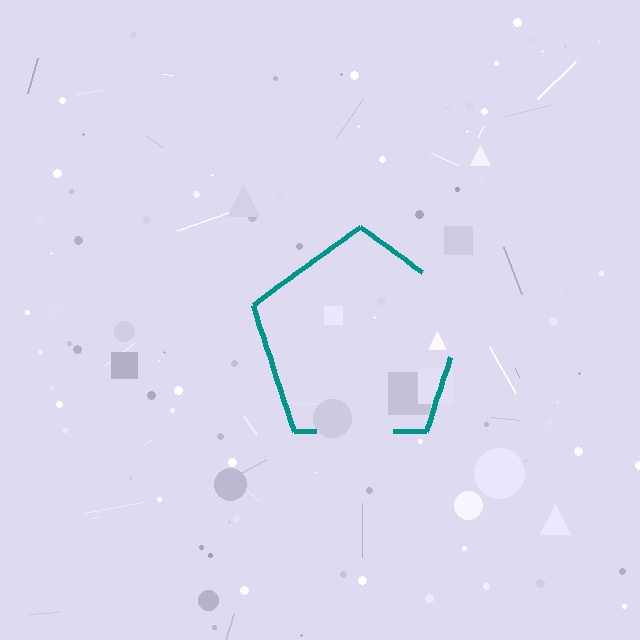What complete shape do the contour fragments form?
The contour fragments form a pentagon.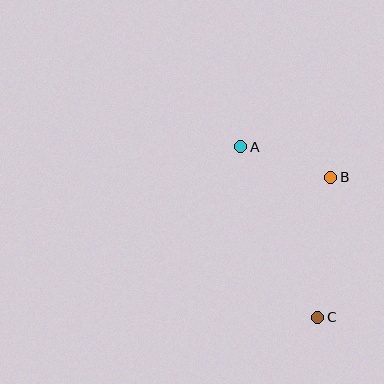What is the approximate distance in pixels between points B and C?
The distance between B and C is approximately 141 pixels.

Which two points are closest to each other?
Points A and B are closest to each other.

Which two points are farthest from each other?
Points A and C are farthest from each other.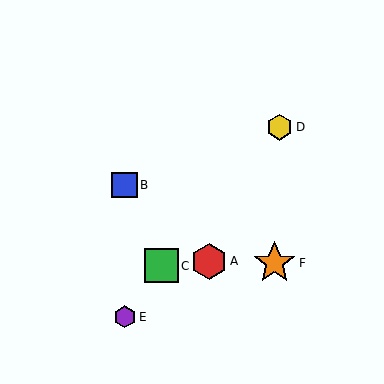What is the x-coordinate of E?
Object E is at x≈125.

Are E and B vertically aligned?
Yes, both are at x≈125.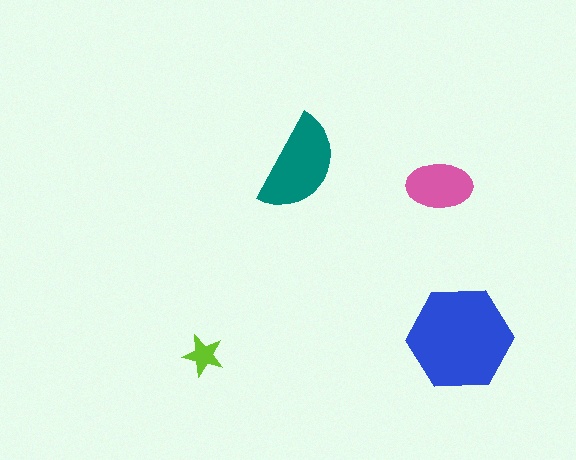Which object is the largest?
The blue hexagon.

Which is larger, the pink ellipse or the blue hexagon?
The blue hexagon.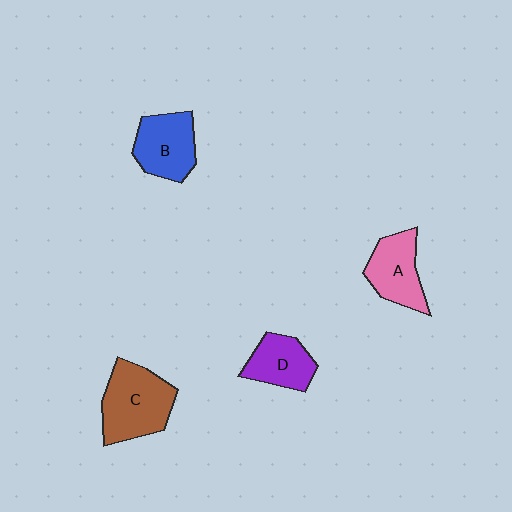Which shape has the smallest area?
Shape D (purple).